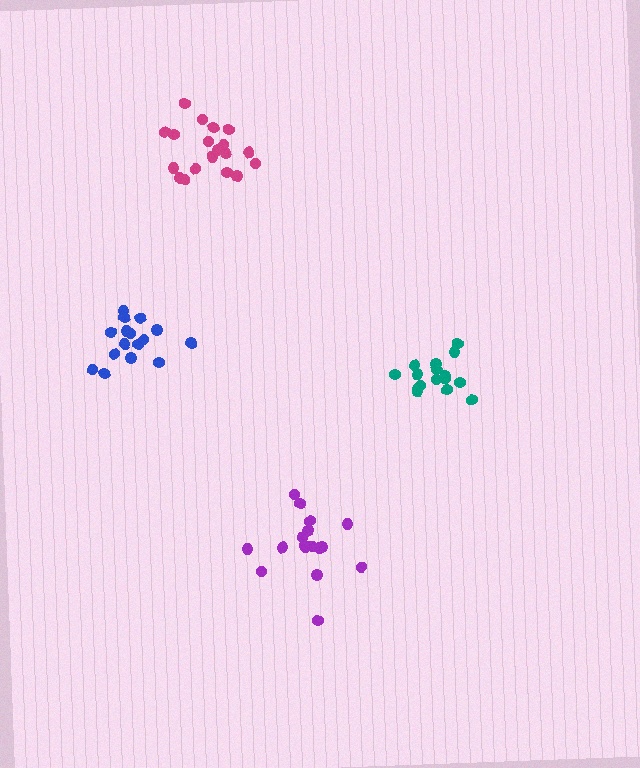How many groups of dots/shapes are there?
There are 4 groups.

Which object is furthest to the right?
The teal cluster is rightmost.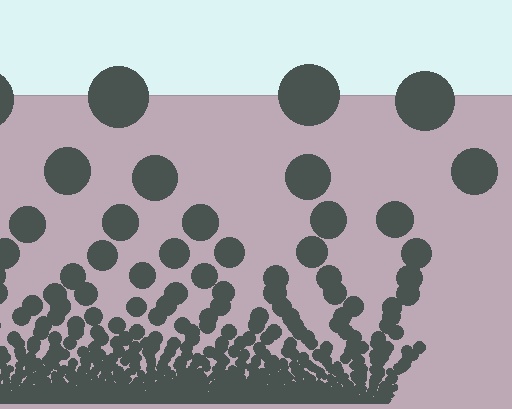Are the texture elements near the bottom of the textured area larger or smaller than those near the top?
Smaller. The gradient is inverted — elements near the bottom are smaller and denser.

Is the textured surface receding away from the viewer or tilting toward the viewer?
The surface appears to tilt toward the viewer. Texture elements get larger and sparser toward the top.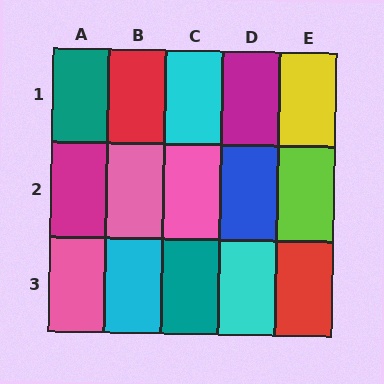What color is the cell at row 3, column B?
Cyan.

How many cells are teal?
2 cells are teal.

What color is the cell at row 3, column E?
Red.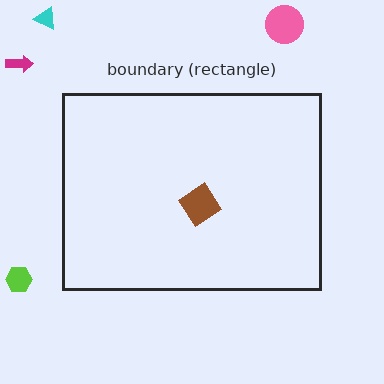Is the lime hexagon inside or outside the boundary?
Outside.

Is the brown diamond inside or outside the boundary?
Inside.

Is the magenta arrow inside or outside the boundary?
Outside.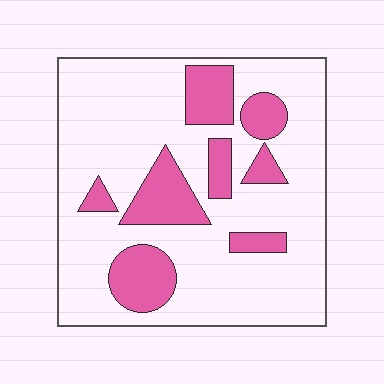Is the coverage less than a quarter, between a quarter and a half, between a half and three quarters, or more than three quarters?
Less than a quarter.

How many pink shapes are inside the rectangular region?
8.